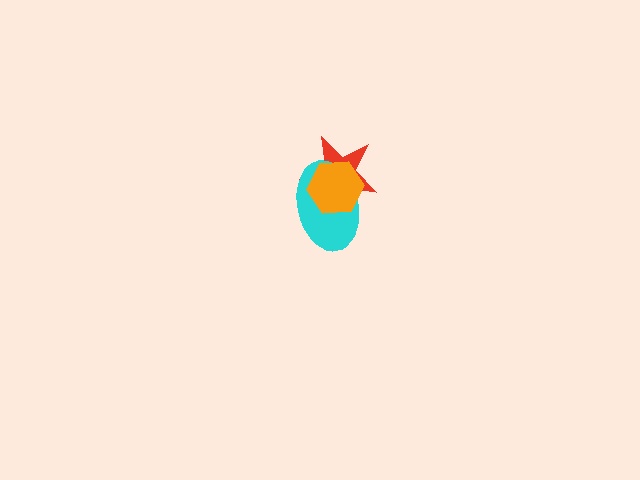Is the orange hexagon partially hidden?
No, no other shape covers it.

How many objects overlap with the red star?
2 objects overlap with the red star.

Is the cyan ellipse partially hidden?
Yes, it is partially covered by another shape.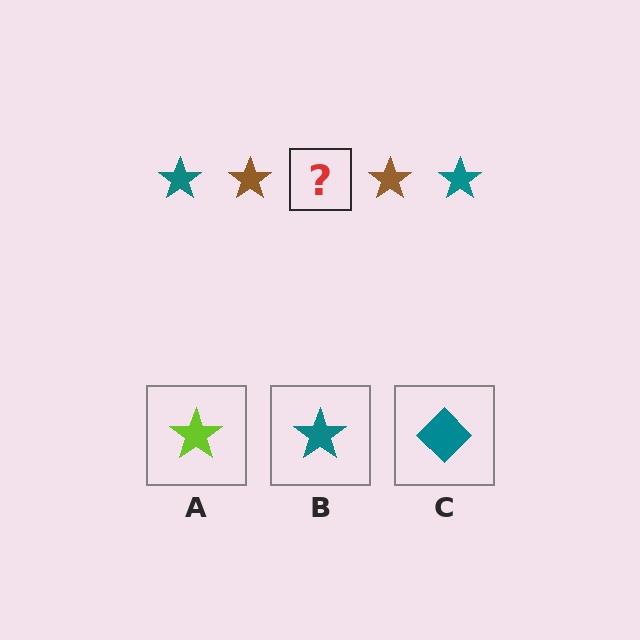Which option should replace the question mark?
Option B.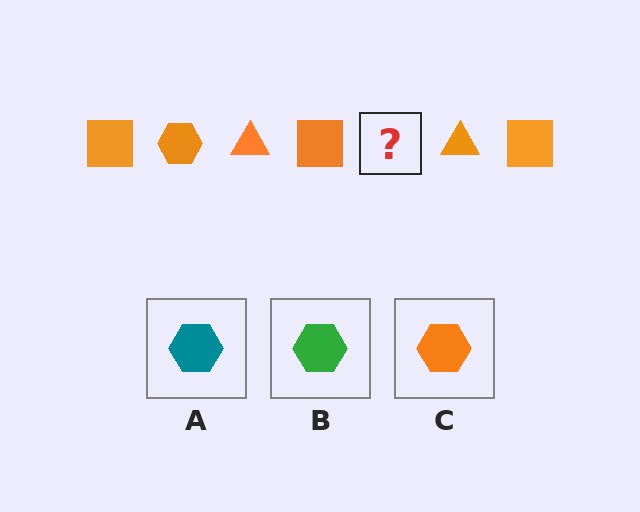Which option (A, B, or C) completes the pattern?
C.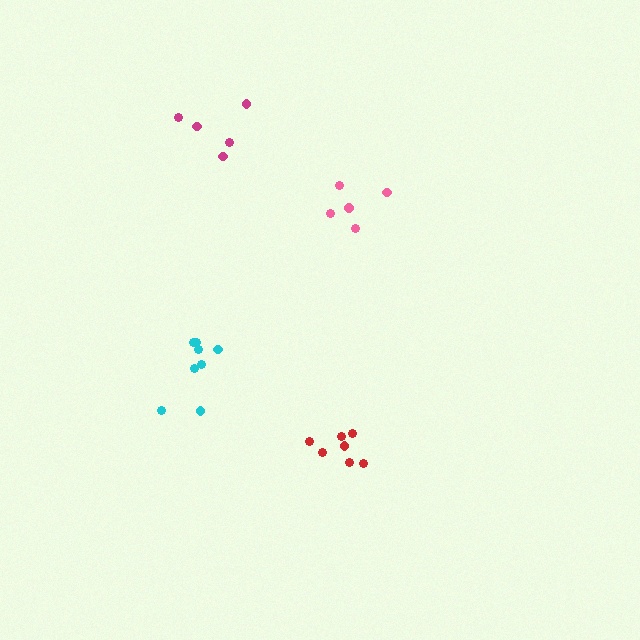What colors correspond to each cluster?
The clusters are colored: cyan, pink, red, magenta.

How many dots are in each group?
Group 1: 8 dots, Group 2: 5 dots, Group 3: 7 dots, Group 4: 5 dots (25 total).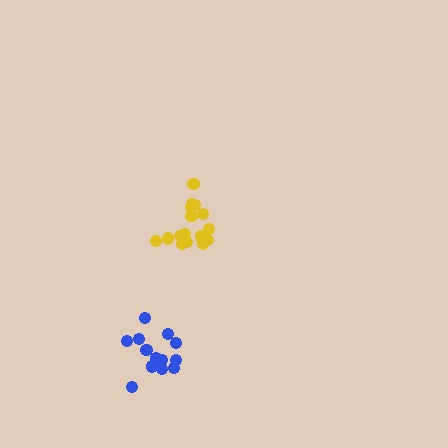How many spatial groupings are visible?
There are 2 spatial groupings.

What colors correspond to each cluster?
The clusters are colored: yellow, blue.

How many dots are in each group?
Group 1: 16 dots, Group 2: 13 dots (29 total).